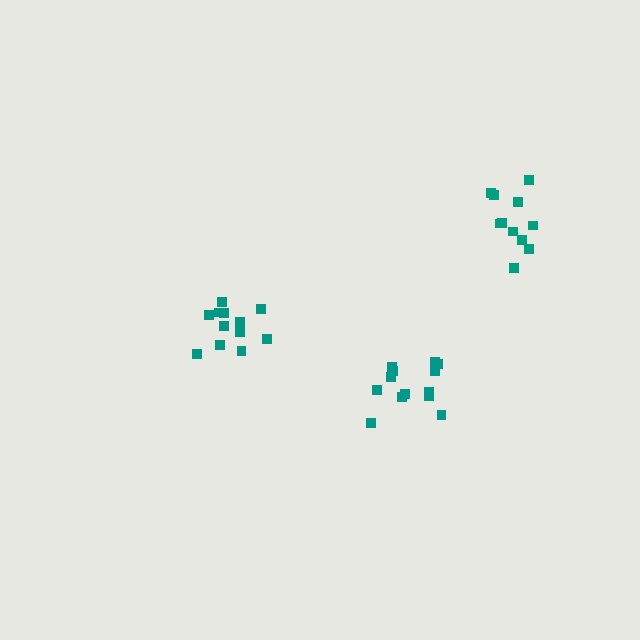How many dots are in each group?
Group 1: 12 dots, Group 2: 11 dots, Group 3: 13 dots (36 total).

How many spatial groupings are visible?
There are 3 spatial groupings.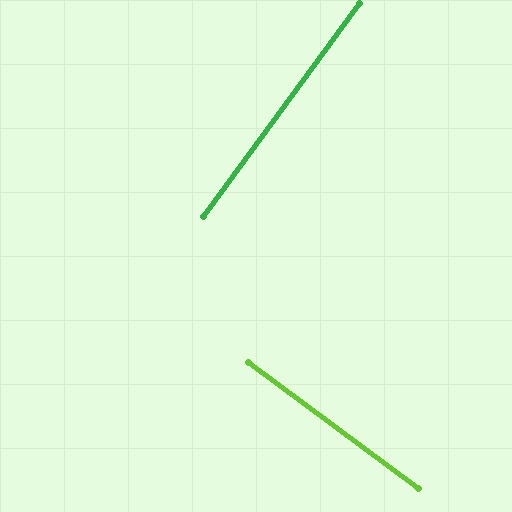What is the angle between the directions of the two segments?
Approximately 90 degrees.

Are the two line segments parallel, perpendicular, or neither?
Perpendicular — they meet at approximately 90°.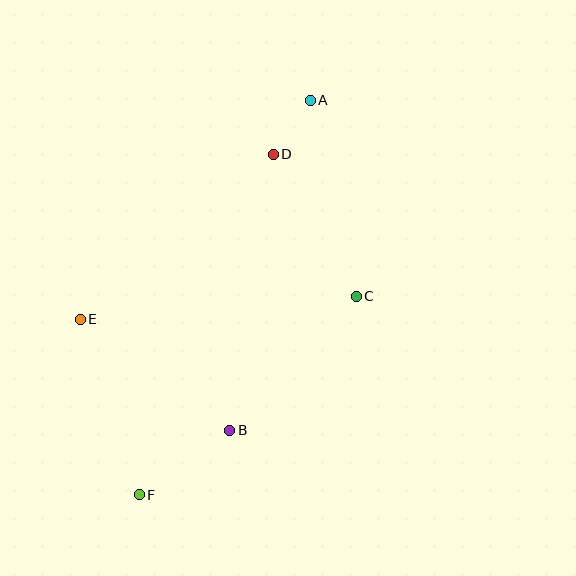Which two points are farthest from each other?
Points A and F are farthest from each other.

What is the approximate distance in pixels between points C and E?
The distance between C and E is approximately 277 pixels.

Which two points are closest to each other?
Points A and D are closest to each other.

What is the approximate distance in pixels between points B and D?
The distance between B and D is approximately 279 pixels.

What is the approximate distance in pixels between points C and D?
The distance between C and D is approximately 164 pixels.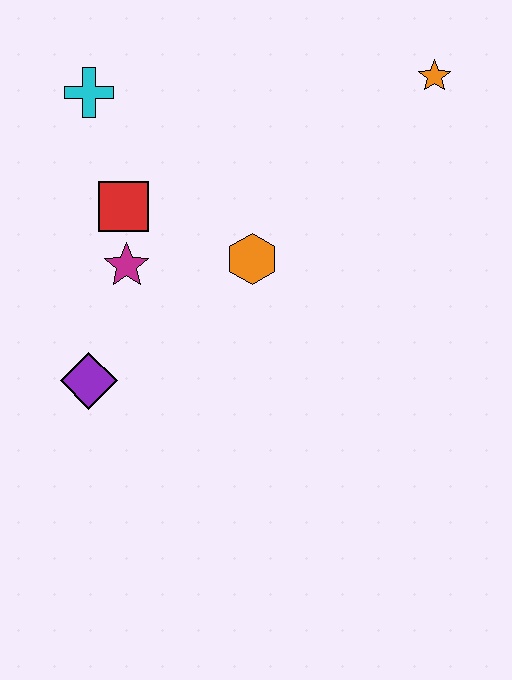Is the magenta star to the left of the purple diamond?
No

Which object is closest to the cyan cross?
The red square is closest to the cyan cross.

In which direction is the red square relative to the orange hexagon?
The red square is to the left of the orange hexagon.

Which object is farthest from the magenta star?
The orange star is farthest from the magenta star.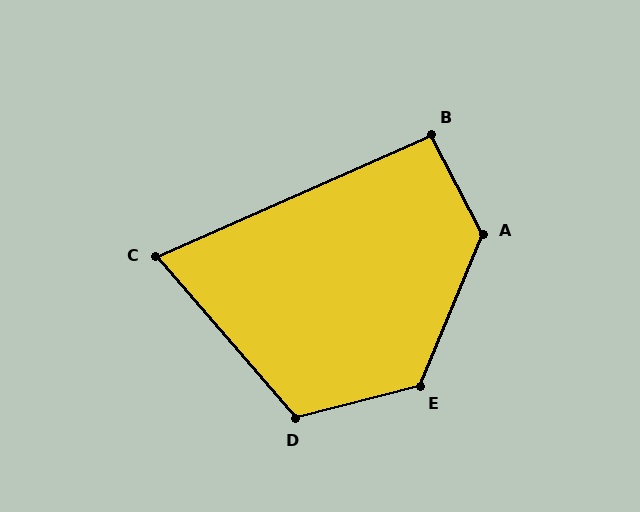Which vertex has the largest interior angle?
A, at approximately 130 degrees.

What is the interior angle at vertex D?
Approximately 116 degrees (obtuse).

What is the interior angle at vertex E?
Approximately 127 degrees (obtuse).